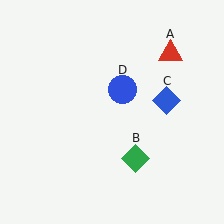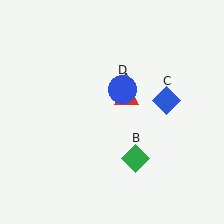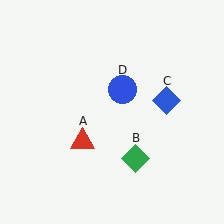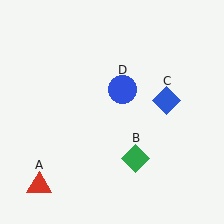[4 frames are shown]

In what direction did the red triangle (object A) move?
The red triangle (object A) moved down and to the left.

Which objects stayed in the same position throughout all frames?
Green diamond (object B) and blue diamond (object C) and blue circle (object D) remained stationary.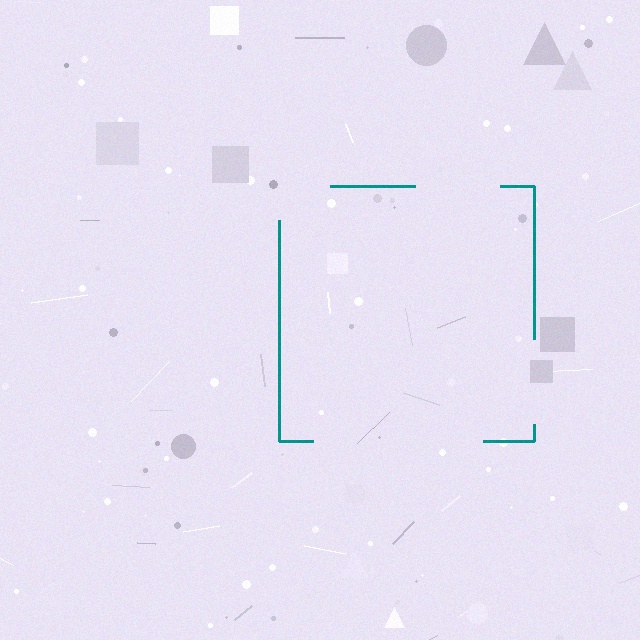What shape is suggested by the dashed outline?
The dashed outline suggests a square.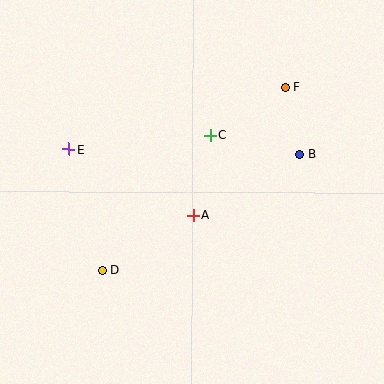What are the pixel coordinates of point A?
Point A is at (193, 215).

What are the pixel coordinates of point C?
Point C is at (210, 135).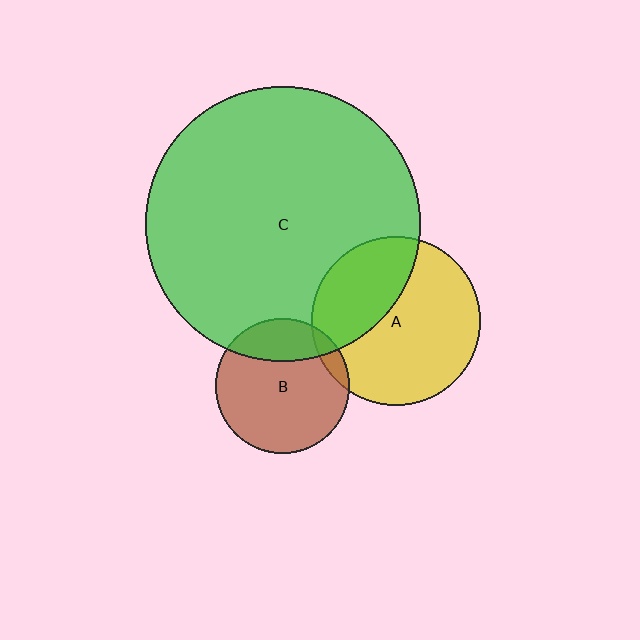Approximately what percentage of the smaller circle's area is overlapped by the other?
Approximately 25%.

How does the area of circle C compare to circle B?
Approximately 4.2 times.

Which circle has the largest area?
Circle C (green).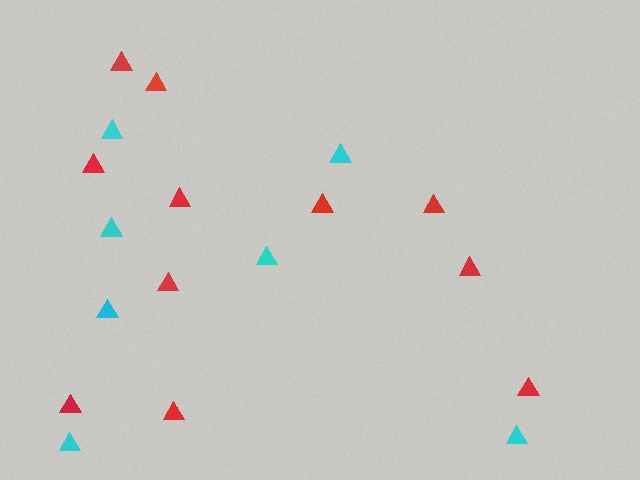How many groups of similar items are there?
There are 2 groups: one group of cyan triangles (7) and one group of red triangles (11).